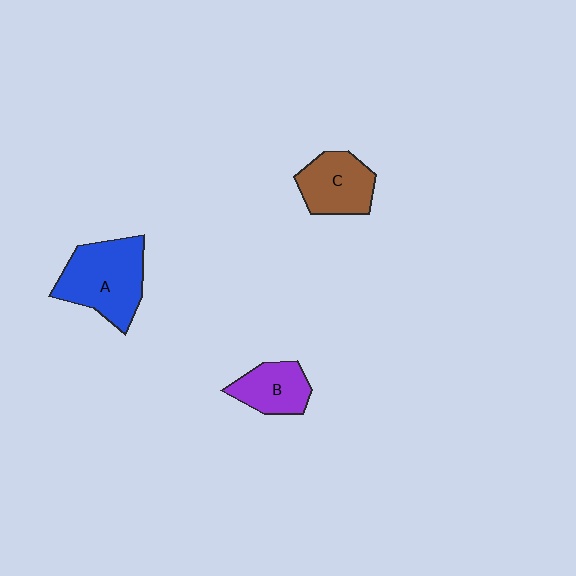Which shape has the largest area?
Shape A (blue).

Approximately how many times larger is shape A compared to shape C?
Approximately 1.4 times.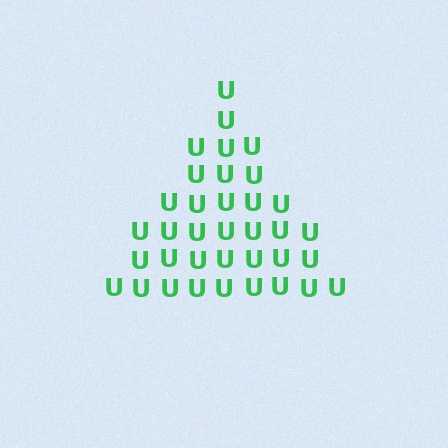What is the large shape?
The large shape is a triangle.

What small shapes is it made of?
It is made of small letter U's.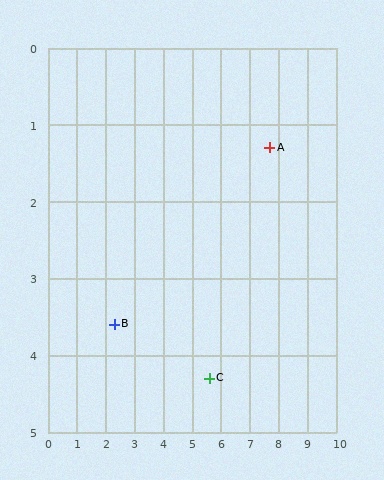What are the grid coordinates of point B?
Point B is at approximately (2.3, 3.6).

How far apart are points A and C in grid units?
Points A and C are about 3.7 grid units apart.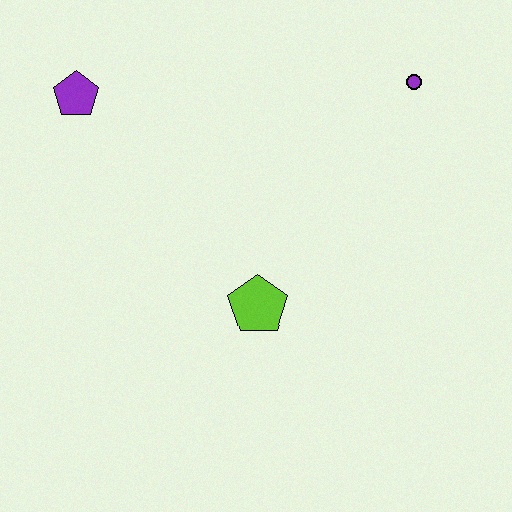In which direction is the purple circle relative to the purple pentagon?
The purple circle is to the right of the purple pentagon.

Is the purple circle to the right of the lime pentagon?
Yes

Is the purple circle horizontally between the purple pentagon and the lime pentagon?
No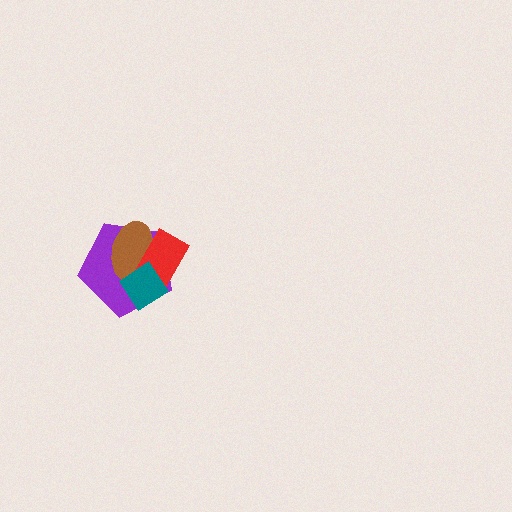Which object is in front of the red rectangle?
The teal diamond is in front of the red rectangle.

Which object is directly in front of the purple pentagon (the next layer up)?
The brown ellipse is directly in front of the purple pentagon.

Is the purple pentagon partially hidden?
Yes, it is partially covered by another shape.